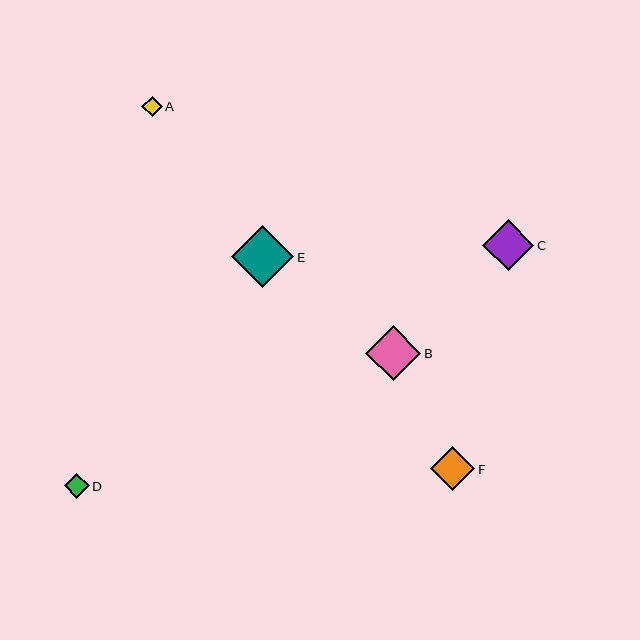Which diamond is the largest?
Diamond E is the largest with a size of approximately 62 pixels.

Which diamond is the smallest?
Diamond A is the smallest with a size of approximately 20 pixels.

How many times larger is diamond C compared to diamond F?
Diamond C is approximately 1.2 times the size of diamond F.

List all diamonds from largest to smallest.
From largest to smallest: E, B, C, F, D, A.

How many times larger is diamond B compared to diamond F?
Diamond B is approximately 1.3 times the size of diamond F.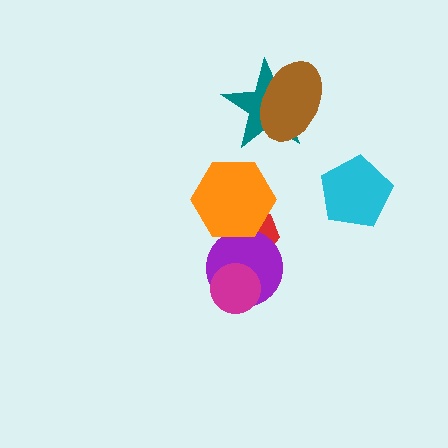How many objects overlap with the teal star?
1 object overlaps with the teal star.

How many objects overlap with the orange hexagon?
2 objects overlap with the orange hexagon.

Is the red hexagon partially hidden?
Yes, it is partially covered by another shape.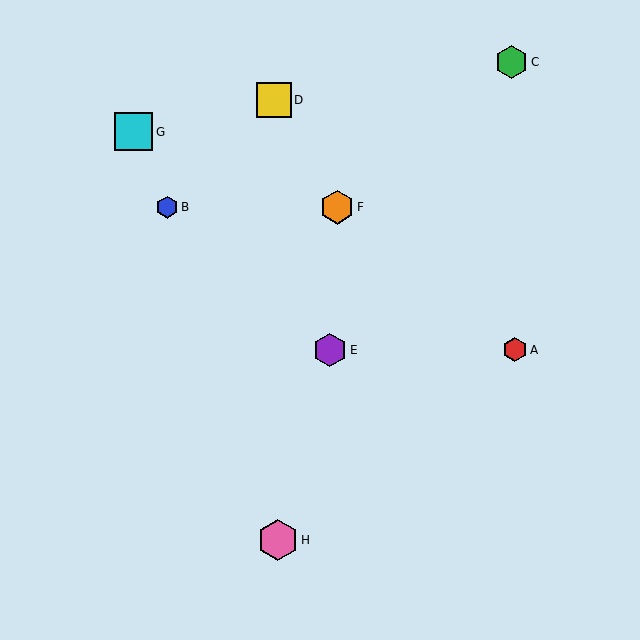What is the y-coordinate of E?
Object E is at y≈350.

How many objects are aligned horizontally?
2 objects (B, F) are aligned horizontally.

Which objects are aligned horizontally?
Objects B, F are aligned horizontally.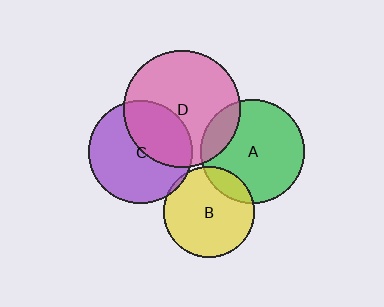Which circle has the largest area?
Circle D (pink).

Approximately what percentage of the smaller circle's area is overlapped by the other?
Approximately 5%.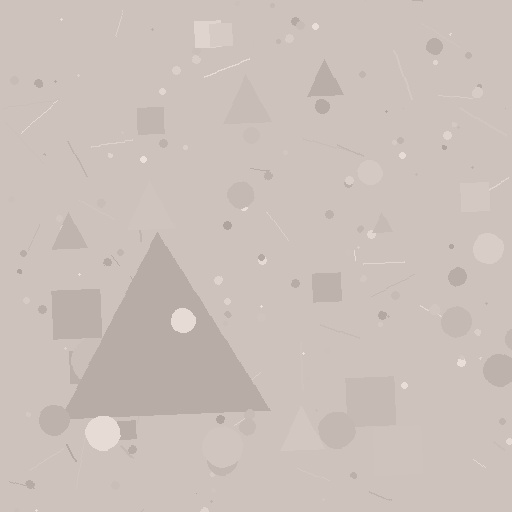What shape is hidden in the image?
A triangle is hidden in the image.